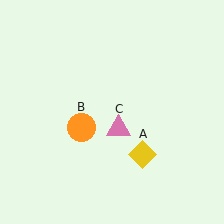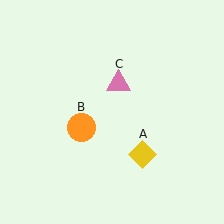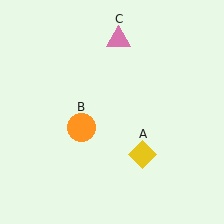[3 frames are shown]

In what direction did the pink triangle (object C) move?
The pink triangle (object C) moved up.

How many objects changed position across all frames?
1 object changed position: pink triangle (object C).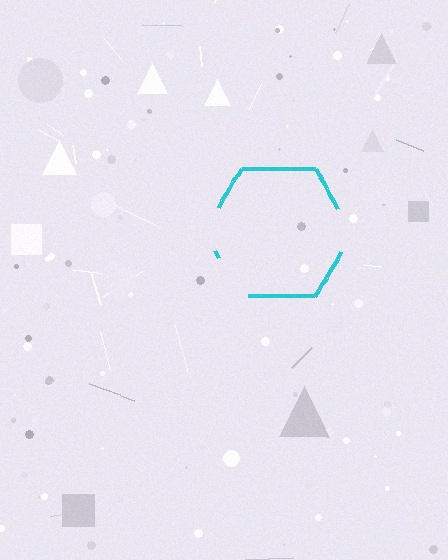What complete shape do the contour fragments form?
The contour fragments form a hexagon.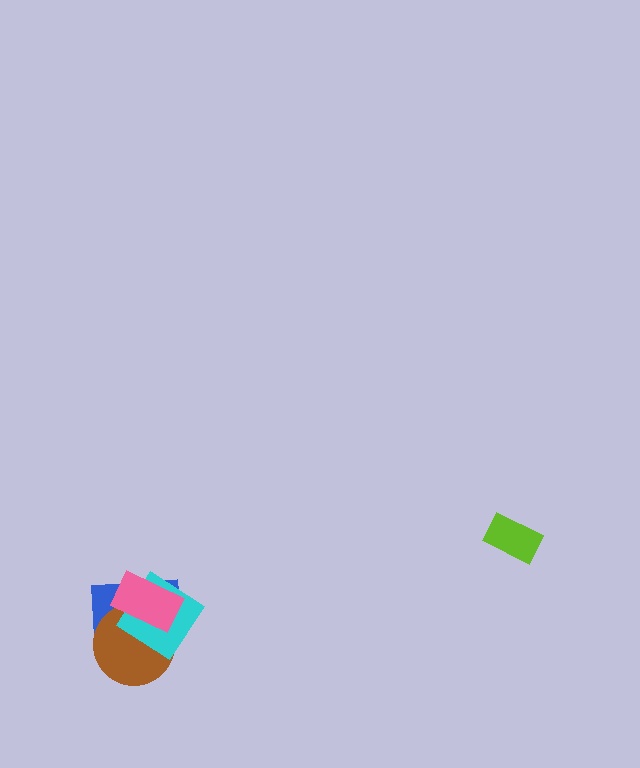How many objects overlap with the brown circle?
3 objects overlap with the brown circle.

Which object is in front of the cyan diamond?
The pink rectangle is in front of the cyan diamond.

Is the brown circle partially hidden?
Yes, it is partially covered by another shape.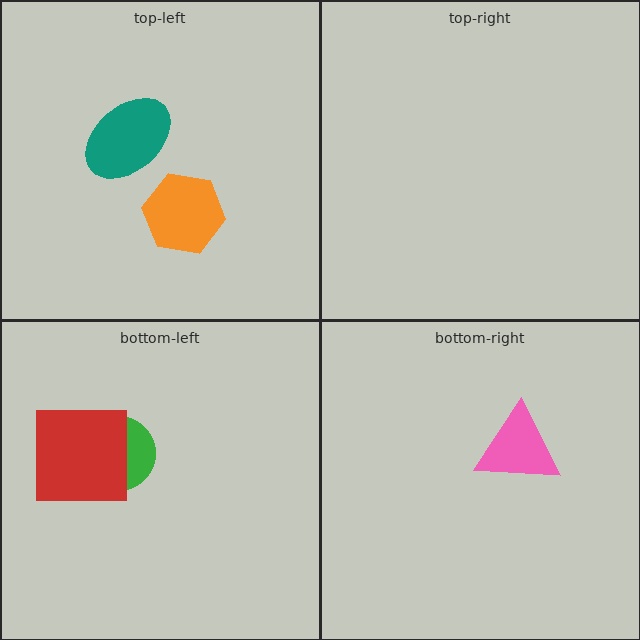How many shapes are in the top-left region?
2.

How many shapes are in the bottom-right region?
1.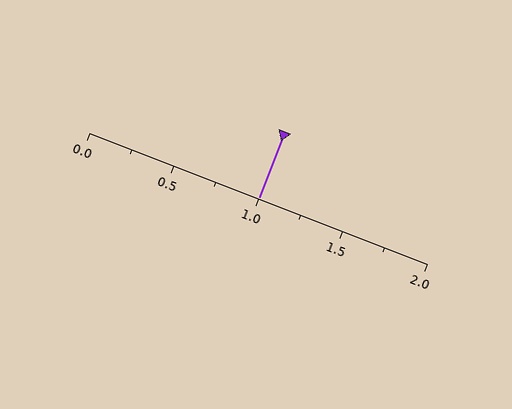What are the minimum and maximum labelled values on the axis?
The axis runs from 0.0 to 2.0.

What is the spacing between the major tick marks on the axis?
The major ticks are spaced 0.5 apart.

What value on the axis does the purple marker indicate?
The marker indicates approximately 1.